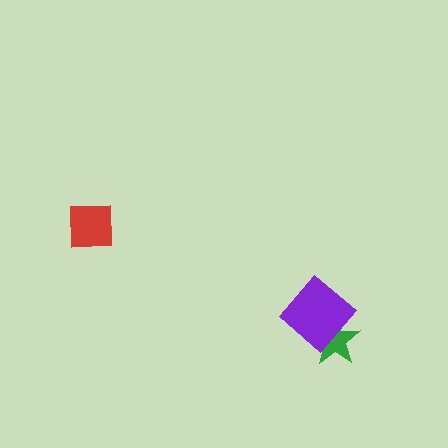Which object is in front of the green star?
The purple diamond is in front of the green star.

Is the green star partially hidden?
Yes, it is partially covered by another shape.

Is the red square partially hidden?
No, no other shape covers it.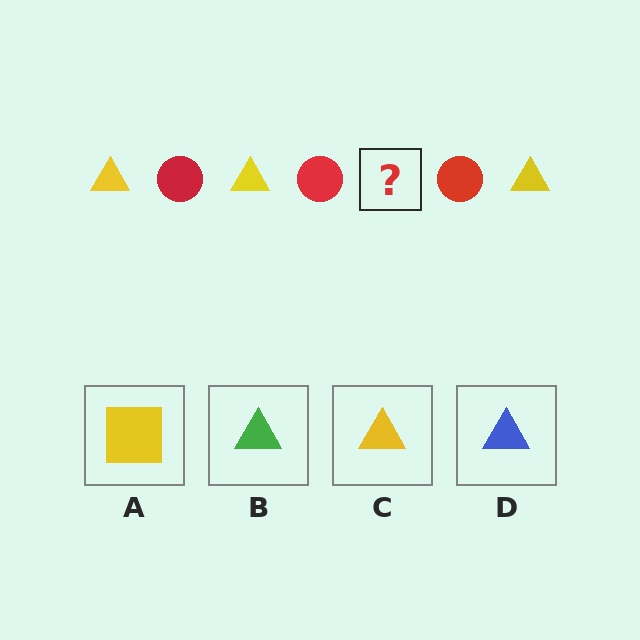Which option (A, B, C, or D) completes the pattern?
C.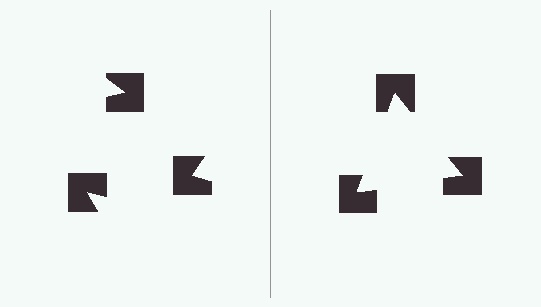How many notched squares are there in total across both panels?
6 — 3 on each side.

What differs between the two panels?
The notched squares are positioned identically on both sides; only the wedge orientations differ. On the right they align to a triangle; on the left they are misaligned.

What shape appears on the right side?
An illusory triangle.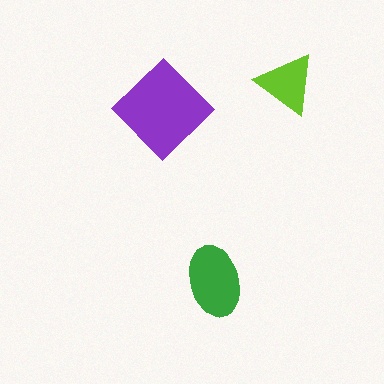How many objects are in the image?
There are 3 objects in the image.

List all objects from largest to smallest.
The purple diamond, the green ellipse, the lime triangle.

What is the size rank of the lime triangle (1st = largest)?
3rd.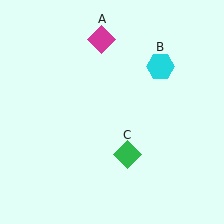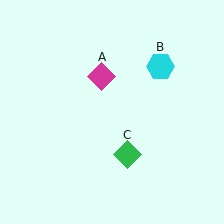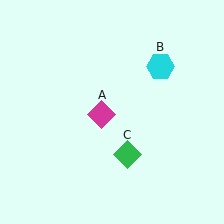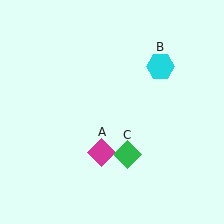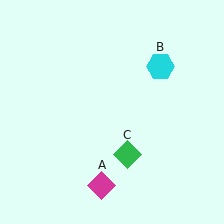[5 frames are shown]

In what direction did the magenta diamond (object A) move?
The magenta diamond (object A) moved down.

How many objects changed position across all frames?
1 object changed position: magenta diamond (object A).